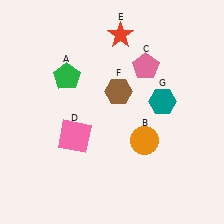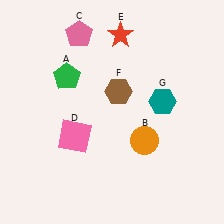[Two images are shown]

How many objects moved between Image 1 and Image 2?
1 object moved between the two images.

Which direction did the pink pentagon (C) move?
The pink pentagon (C) moved left.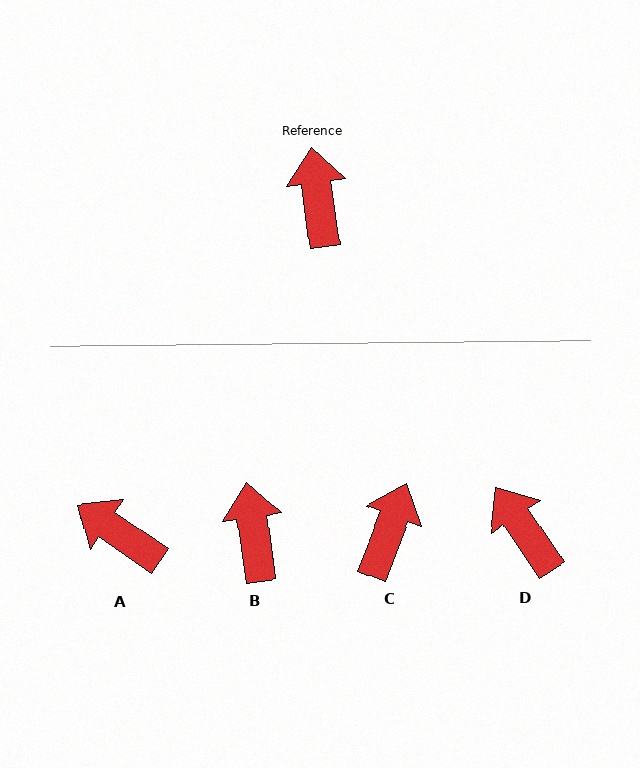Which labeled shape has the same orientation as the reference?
B.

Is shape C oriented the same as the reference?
No, it is off by about 29 degrees.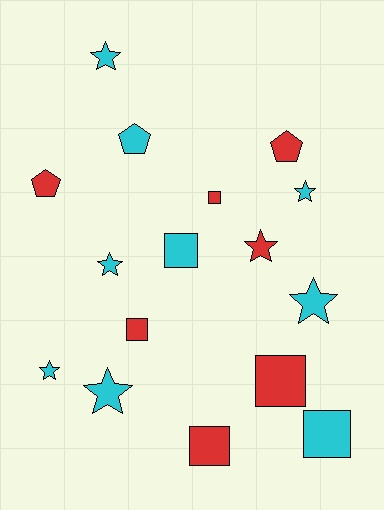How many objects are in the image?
There are 16 objects.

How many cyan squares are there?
There are 2 cyan squares.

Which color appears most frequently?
Cyan, with 9 objects.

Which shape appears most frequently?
Star, with 7 objects.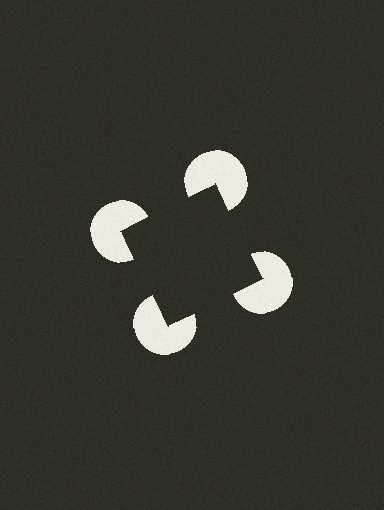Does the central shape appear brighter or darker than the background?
It typically appears slightly darker than the background, even though no actual brightness change is drawn.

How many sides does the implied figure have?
4 sides.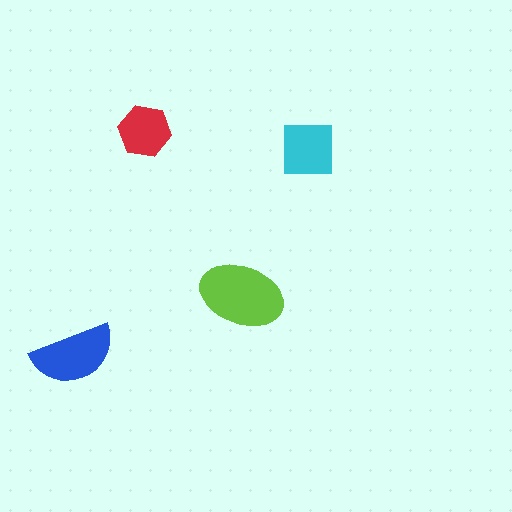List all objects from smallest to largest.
The red hexagon, the cyan square, the blue semicircle, the lime ellipse.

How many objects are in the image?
There are 4 objects in the image.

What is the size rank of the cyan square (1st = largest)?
3rd.